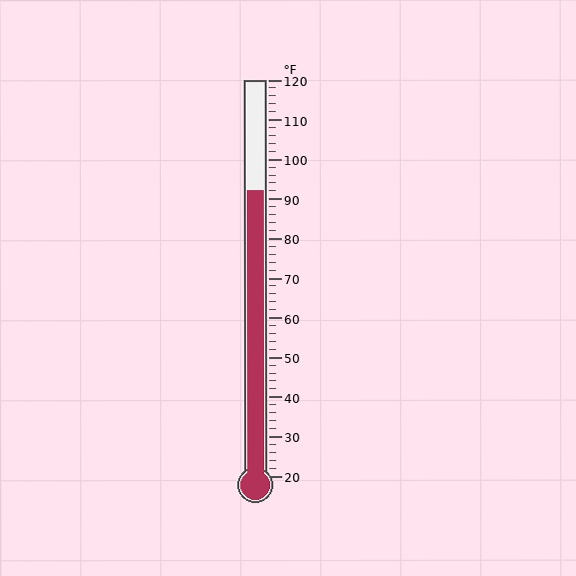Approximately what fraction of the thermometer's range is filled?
The thermometer is filled to approximately 70% of its range.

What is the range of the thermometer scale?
The thermometer scale ranges from 20°F to 120°F.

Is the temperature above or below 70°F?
The temperature is above 70°F.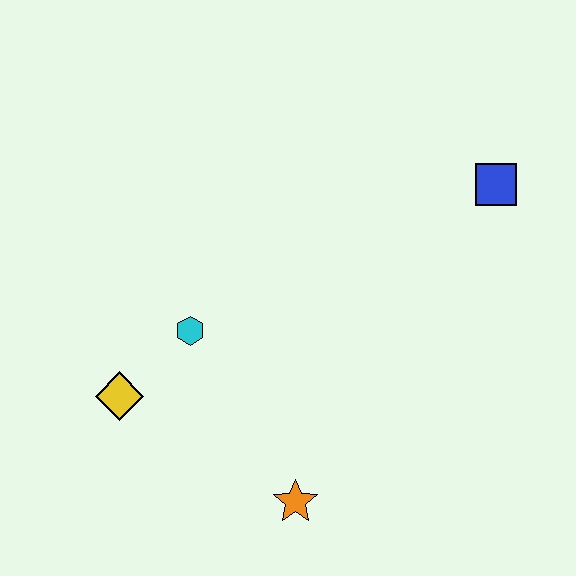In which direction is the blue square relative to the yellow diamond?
The blue square is to the right of the yellow diamond.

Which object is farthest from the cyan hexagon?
The blue square is farthest from the cyan hexagon.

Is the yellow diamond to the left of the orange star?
Yes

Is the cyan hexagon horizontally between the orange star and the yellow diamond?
Yes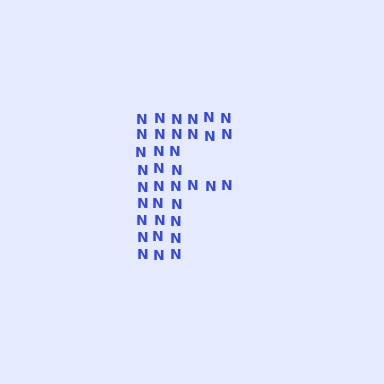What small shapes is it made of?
It is made of small letter N's.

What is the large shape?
The large shape is the letter F.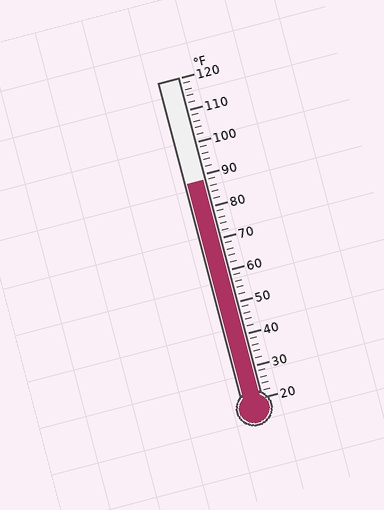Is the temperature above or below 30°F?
The temperature is above 30°F.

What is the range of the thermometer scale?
The thermometer scale ranges from 20°F to 120°F.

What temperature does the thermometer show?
The thermometer shows approximately 88°F.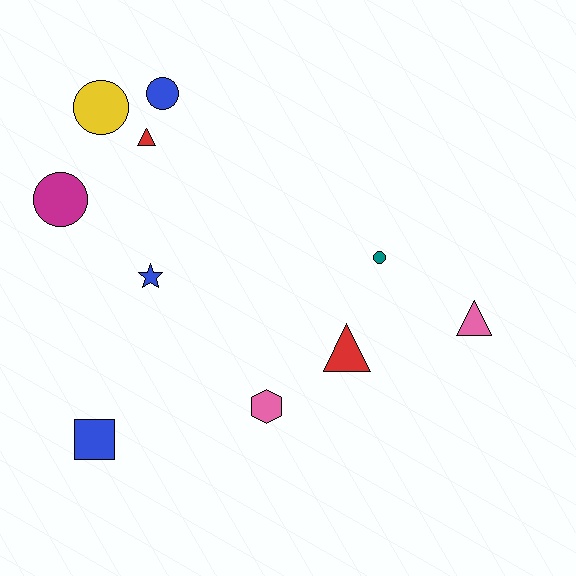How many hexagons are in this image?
There is 1 hexagon.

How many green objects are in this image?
There are no green objects.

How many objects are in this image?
There are 10 objects.